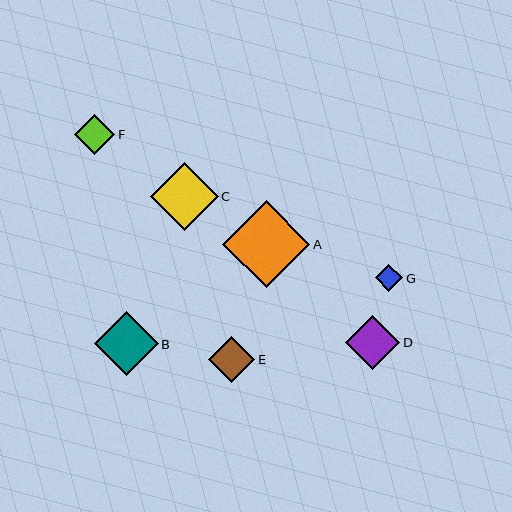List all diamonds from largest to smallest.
From largest to smallest: A, C, B, D, E, F, G.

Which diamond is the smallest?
Diamond G is the smallest with a size of approximately 27 pixels.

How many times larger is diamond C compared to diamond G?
Diamond C is approximately 2.5 times the size of diamond G.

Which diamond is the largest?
Diamond A is the largest with a size of approximately 87 pixels.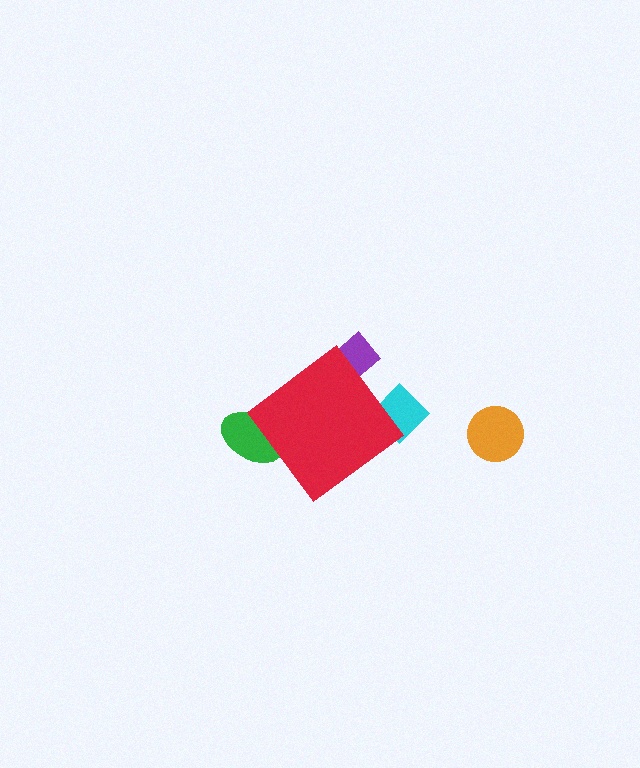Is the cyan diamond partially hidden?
Yes, the cyan diamond is partially hidden behind the red diamond.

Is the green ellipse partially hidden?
Yes, the green ellipse is partially hidden behind the red diamond.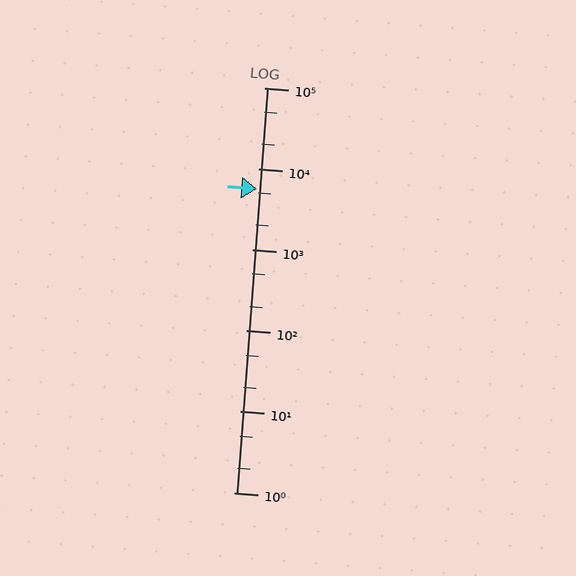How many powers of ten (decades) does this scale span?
The scale spans 5 decades, from 1 to 100000.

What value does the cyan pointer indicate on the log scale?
The pointer indicates approximately 5700.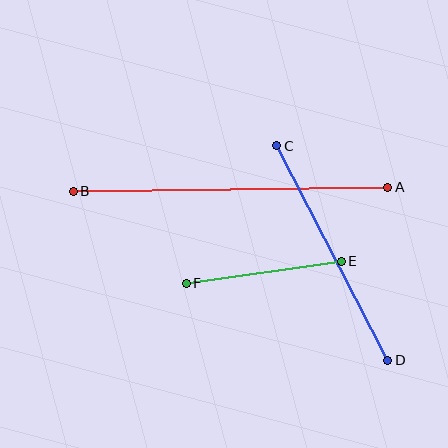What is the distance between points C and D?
The distance is approximately 242 pixels.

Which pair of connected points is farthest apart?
Points A and B are farthest apart.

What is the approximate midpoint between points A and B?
The midpoint is at approximately (231, 189) pixels.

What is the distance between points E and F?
The distance is approximately 157 pixels.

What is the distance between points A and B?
The distance is approximately 315 pixels.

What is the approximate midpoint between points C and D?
The midpoint is at approximately (332, 253) pixels.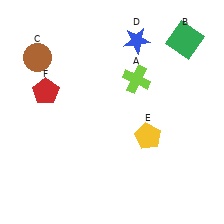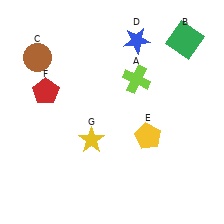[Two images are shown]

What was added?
A yellow star (G) was added in Image 2.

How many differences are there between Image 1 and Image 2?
There is 1 difference between the two images.